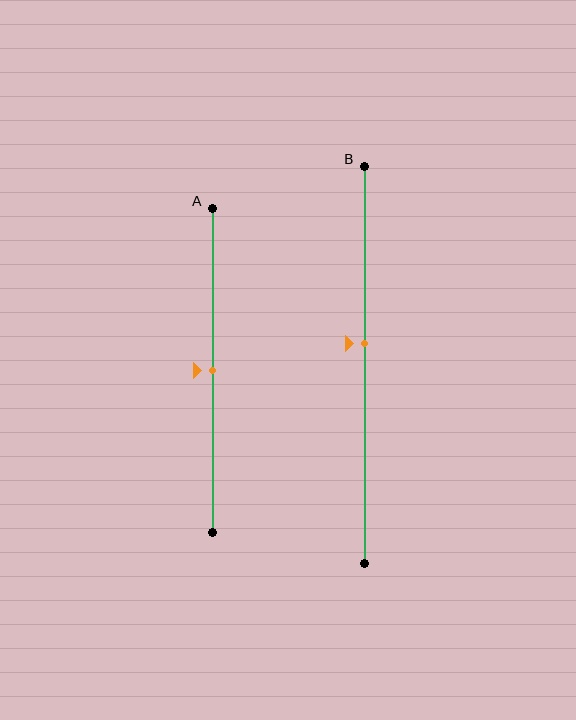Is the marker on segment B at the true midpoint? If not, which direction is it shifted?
No, the marker on segment B is shifted upward by about 5% of the segment length.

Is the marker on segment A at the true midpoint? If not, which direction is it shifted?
Yes, the marker on segment A is at the true midpoint.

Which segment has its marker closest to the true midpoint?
Segment A has its marker closest to the true midpoint.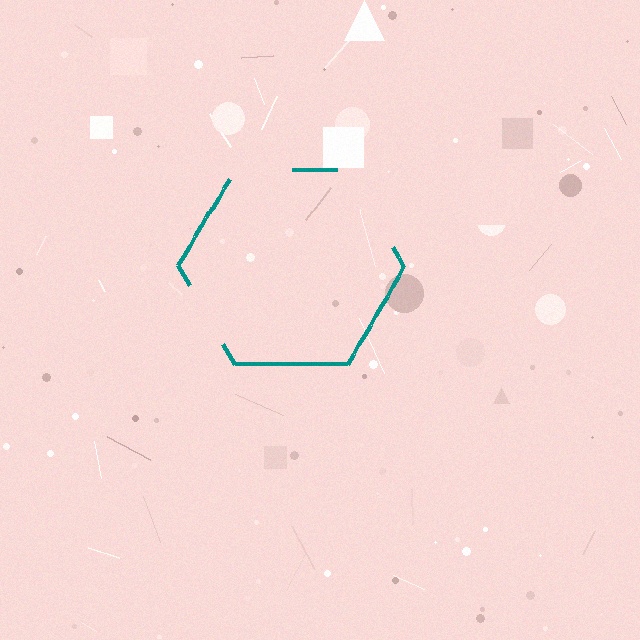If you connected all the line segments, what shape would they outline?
They would outline a hexagon.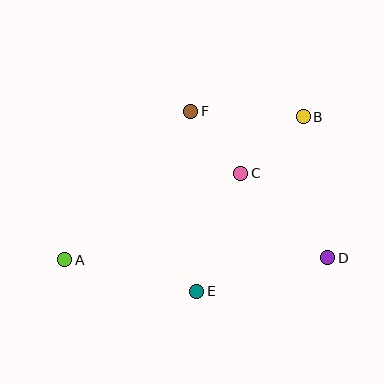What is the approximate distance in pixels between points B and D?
The distance between B and D is approximately 143 pixels.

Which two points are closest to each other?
Points C and F are closest to each other.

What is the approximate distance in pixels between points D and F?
The distance between D and F is approximately 201 pixels.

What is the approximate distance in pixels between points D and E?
The distance between D and E is approximately 135 pixels.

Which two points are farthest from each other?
Points A and B are farthest from each other.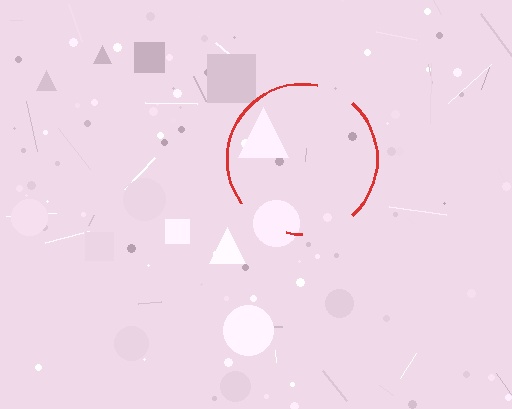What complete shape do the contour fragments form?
The contour fragments form a circle.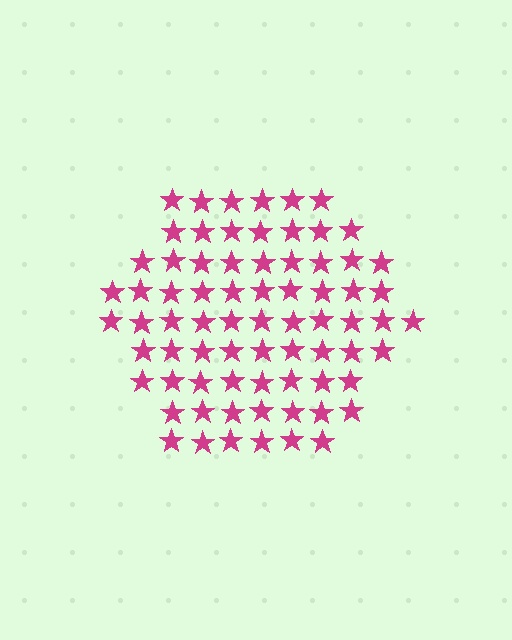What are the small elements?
The small elements are stars.